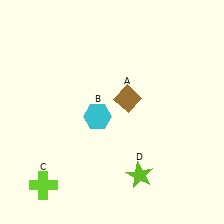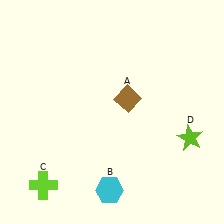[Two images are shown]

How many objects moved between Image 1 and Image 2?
2 objects moved between the two images.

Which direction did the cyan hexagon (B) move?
The cyan hexagon (B) moved down.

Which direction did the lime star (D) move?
The lime star (D) moved right.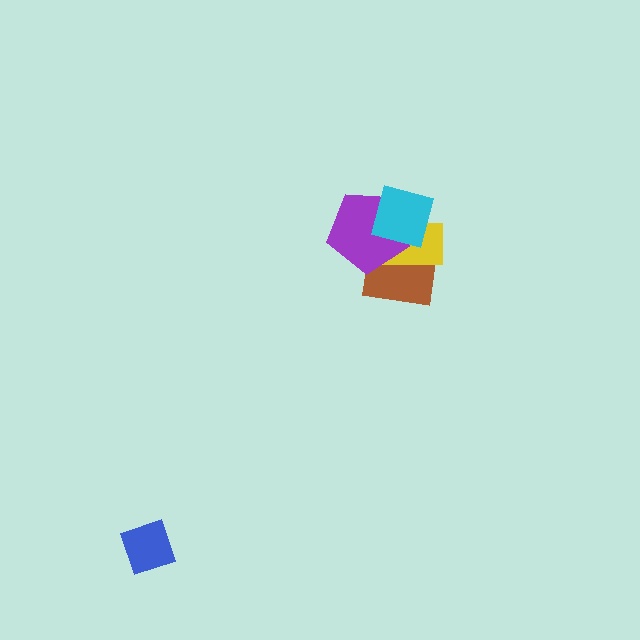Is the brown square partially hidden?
Yes, it is partially covered by another shape.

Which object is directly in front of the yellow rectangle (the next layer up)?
The purple pentagon is directly in front of the yellow rectangle.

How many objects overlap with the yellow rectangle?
3 objects overlap with the yellow rectangle.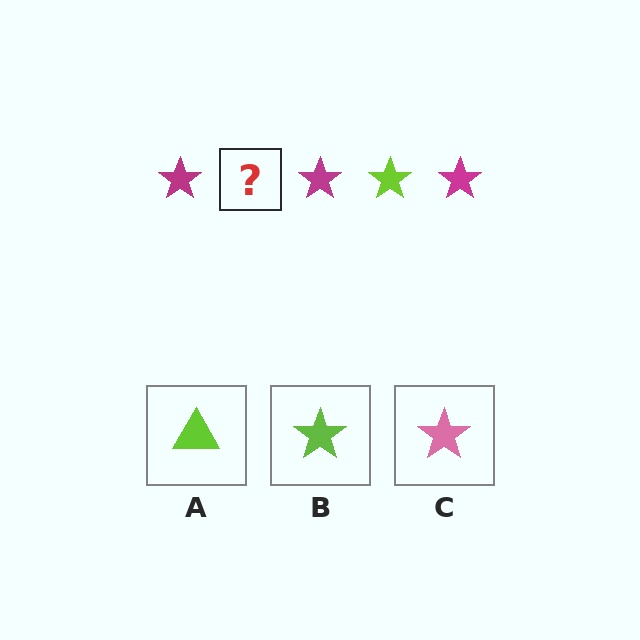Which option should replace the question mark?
Option B.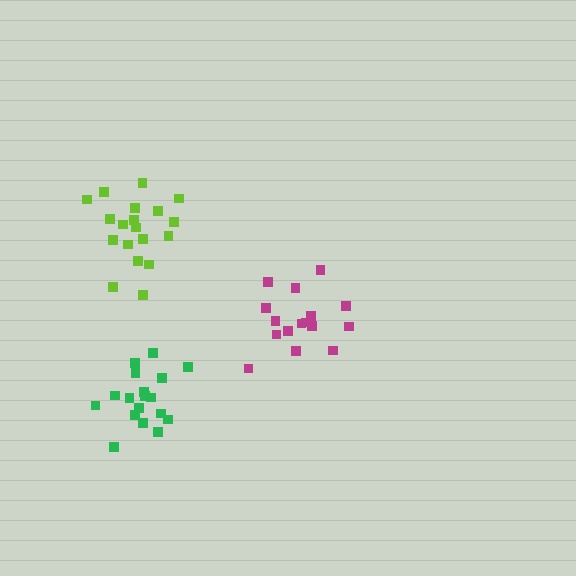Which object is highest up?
The lime cluster is topmost.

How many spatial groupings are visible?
There are 3 spatial groupings.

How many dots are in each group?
Group 1: 19 dots, Group 2: 17 dots, Group 3: 18 dots (54 total).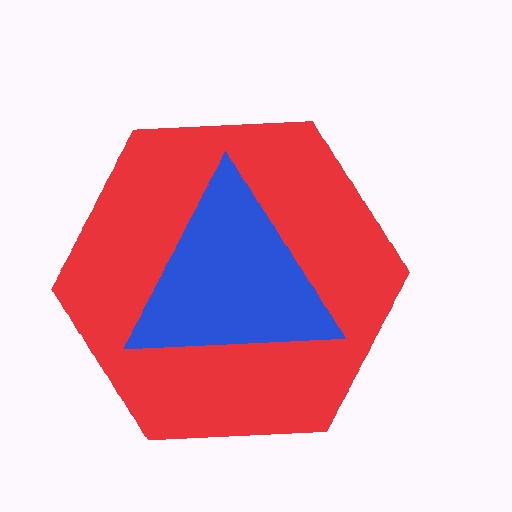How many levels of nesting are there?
2.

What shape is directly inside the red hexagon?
The blue triangle.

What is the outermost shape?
The red hexagon.